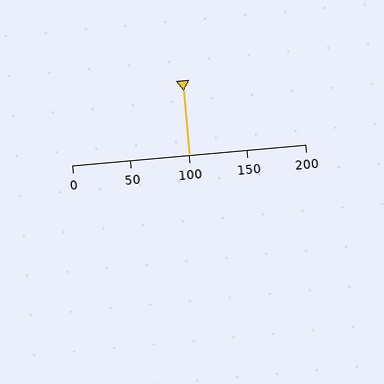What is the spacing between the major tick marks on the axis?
The major ticks are spaced 50 apart.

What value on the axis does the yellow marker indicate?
The marker indicates approximately 100.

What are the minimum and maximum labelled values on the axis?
The axis runs from 0 to 200.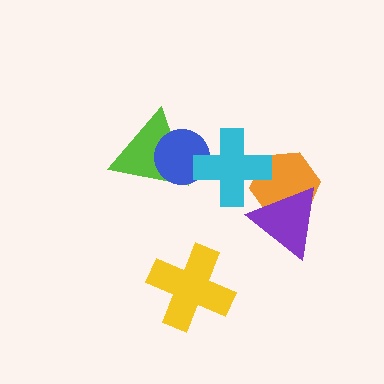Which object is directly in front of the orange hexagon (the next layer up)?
The purple triangle is directly in front of the orange hexagon.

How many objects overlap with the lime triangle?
1 object overlaps with the lime triangle.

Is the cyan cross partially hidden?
No, no other shape covers it.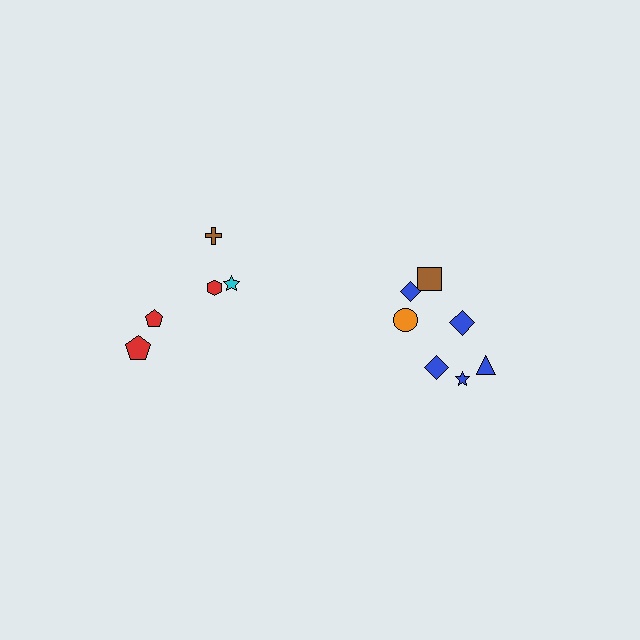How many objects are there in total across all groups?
There are 12 objects.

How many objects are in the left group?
There are 5 objects.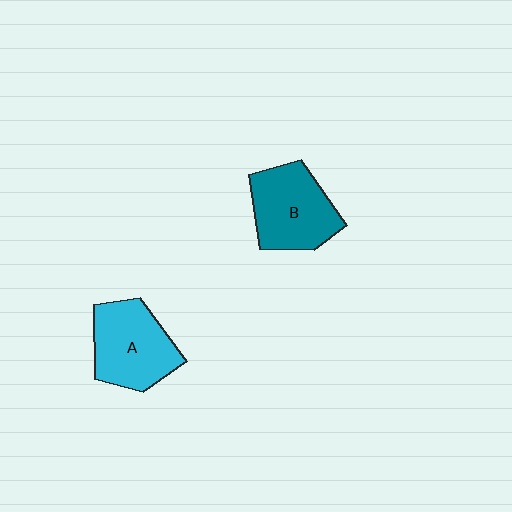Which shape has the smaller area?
Shape A (cyan).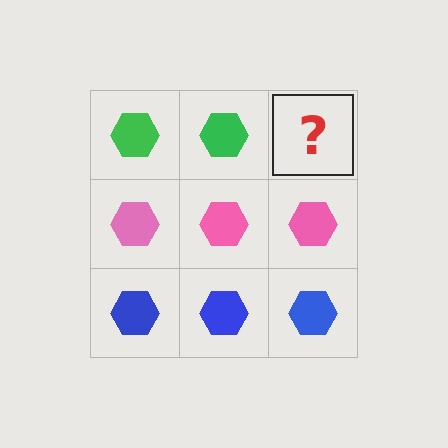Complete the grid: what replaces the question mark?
The question mark should be replaced with a green hexagon.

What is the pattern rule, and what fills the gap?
The rule is that each row has a consistent color. The gap should be filled with a green hexagon.